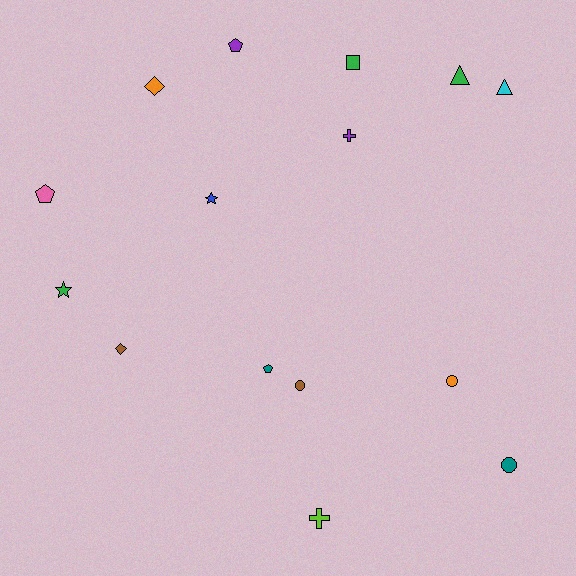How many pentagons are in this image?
There are 3 pentagons.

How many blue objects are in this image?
There is 1 blue object.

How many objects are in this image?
There are 15 objects.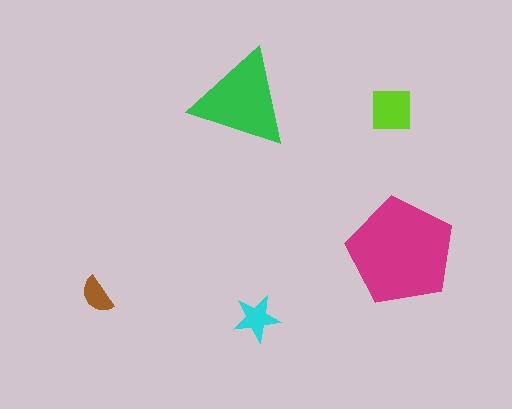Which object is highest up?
The green triangle is topmost.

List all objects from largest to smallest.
The magenta pentagon, the green triangle, the lime square, the cyan star, the brown semicircle.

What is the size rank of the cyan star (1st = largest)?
4th.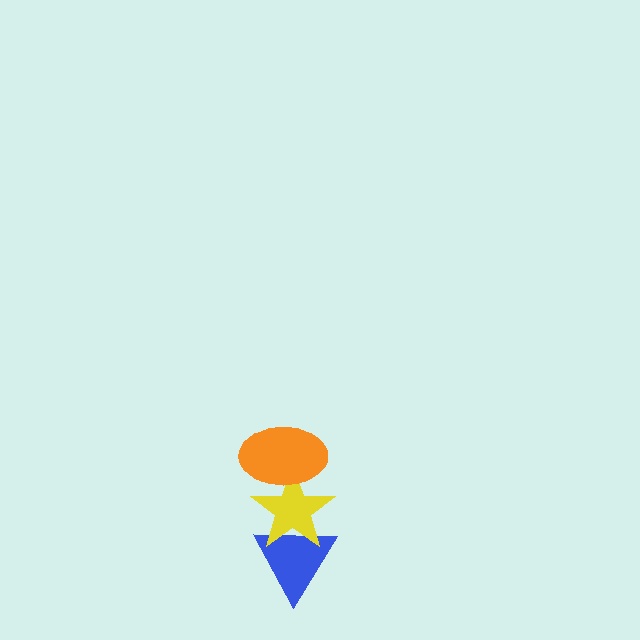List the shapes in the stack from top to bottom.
From top to bottom: the orange ellipse, the yellow star, the blue triangle.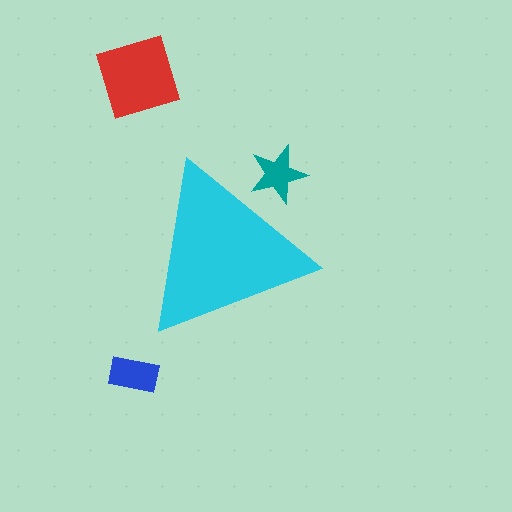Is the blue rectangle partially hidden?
No, the blue rectangle is fully visible.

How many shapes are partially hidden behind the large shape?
1 shape is partially hidden.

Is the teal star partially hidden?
Yes, the teal star is partially hidden behind the cyan triangle.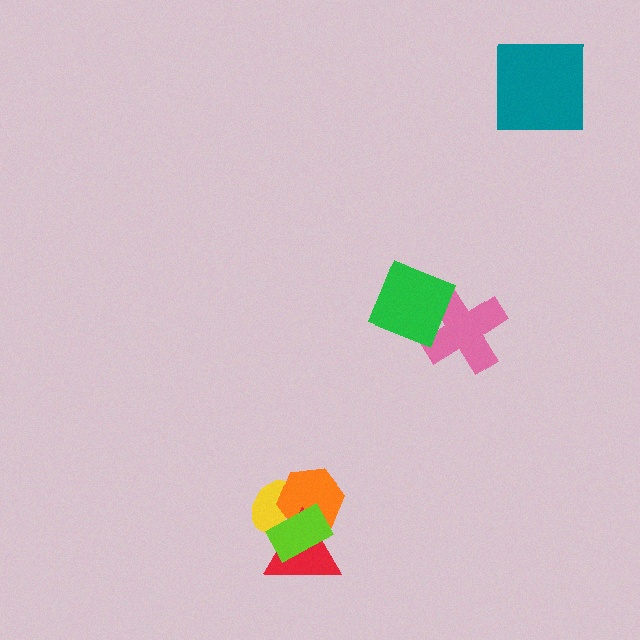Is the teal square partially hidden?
No, no other shape covers it.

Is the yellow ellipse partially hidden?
Yes, it is partially covered by another shape.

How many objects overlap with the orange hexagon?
3 objects overlap with the orange hexagon.